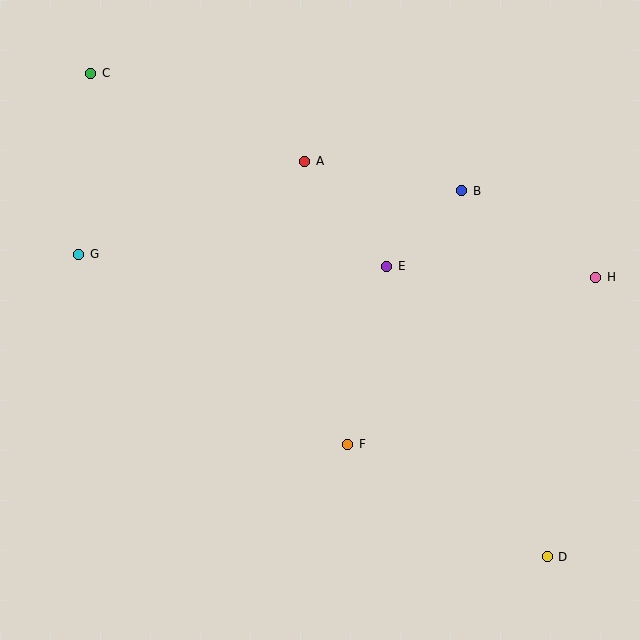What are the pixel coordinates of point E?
Point E is at (387, 266).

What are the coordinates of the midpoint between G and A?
The midpoint between G and A is at (192, 208).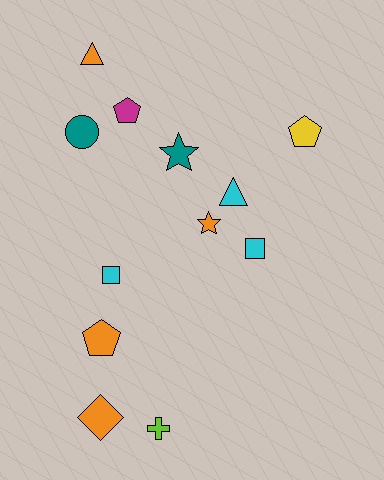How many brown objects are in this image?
There are no brown objects.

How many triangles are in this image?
There are 2 triangles.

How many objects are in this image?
There are 12 objects.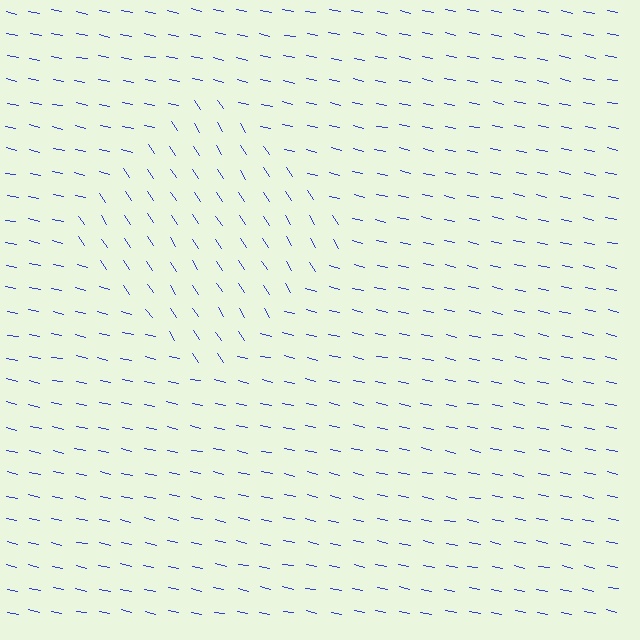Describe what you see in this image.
The image is filled with small blue line segments. A diamond region in the image has lines oriented differently from the surrounding lines, creating a visible texture boundary.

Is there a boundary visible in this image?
Yes, there is a texture boundary formed by a change in line orientation.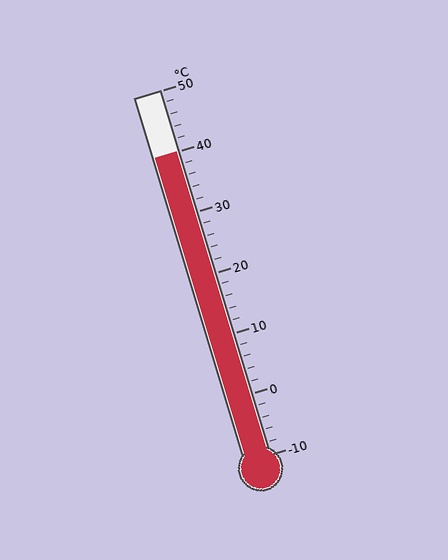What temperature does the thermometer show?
The thermometer shows approximately 40°C.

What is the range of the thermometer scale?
The thermometer scale ranges from -10°C to 50°C.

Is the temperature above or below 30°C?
The temperature is above 30°C.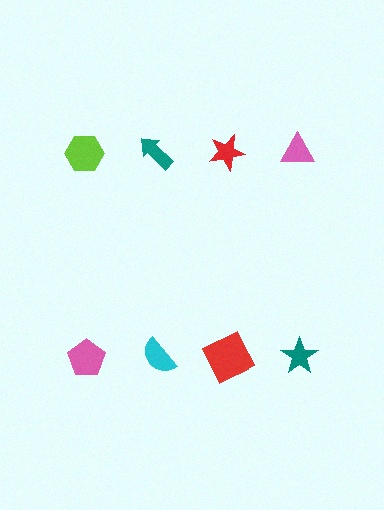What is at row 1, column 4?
A pink triangle.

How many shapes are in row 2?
4 shapes.